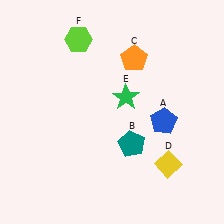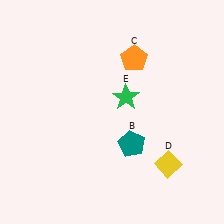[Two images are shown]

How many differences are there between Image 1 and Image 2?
There are 2 differences between the two images.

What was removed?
The blue pentagon (A), the lime hexagon (F) were removed in Image 2.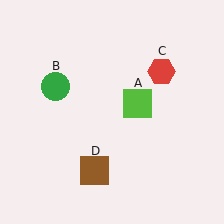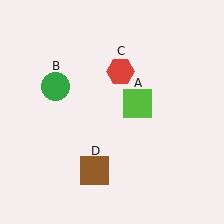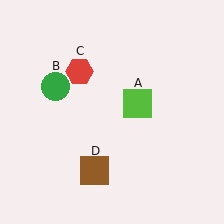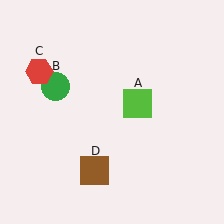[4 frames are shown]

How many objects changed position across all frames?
1 object changed position: red hexagon (object C).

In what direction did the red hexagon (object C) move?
The red hexagon (object C) moved left.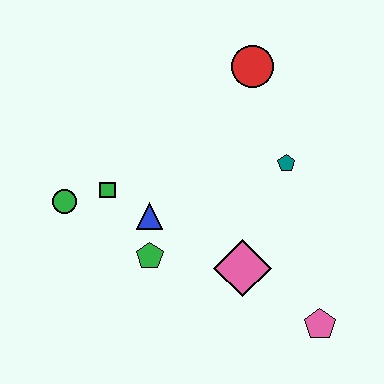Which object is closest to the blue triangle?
The green pentagon is closest to the blue triangle.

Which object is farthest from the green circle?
The pink pentagon is farthest from the green circle.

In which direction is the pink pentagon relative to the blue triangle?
The pink pentagon is to the right of the blue triangle.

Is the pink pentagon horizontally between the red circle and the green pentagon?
No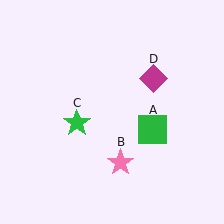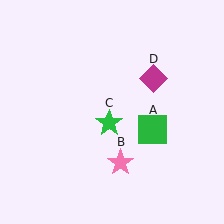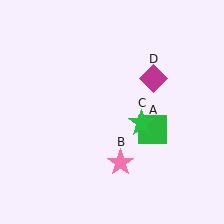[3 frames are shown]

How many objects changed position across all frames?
1 object changed position: green star (object C).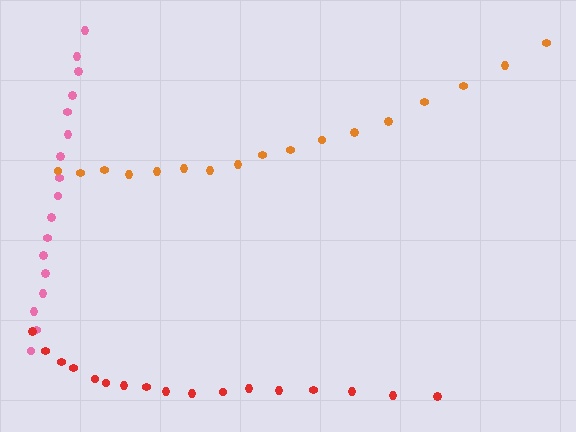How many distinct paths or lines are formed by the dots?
There are 3 distinct paths.